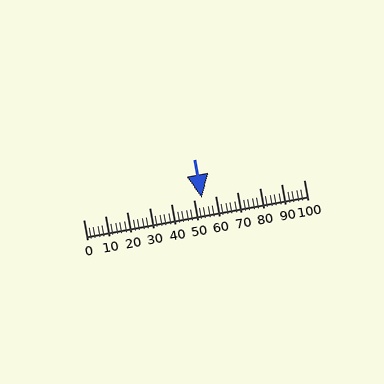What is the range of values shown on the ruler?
The ruler shows values from 0 to 100.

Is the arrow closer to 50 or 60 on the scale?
The arrow is closer to 50.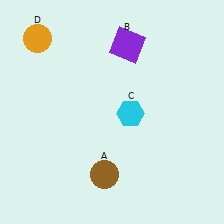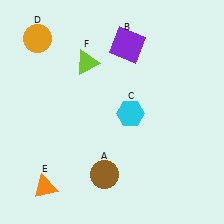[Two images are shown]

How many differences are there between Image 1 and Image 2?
There are 2 differences between the two images.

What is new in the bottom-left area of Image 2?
An orange triangle (E) was added in the bottom-left area of Image 2.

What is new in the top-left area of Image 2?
A lime triangle (F) was added in the top-left area of Image 2.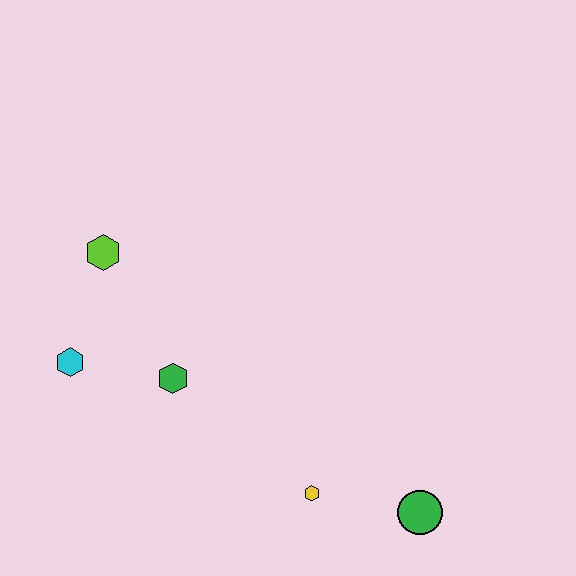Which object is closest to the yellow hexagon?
The green circle is closest to the yellow hexagon.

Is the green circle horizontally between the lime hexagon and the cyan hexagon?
No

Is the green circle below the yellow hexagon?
Yes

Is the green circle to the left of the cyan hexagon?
No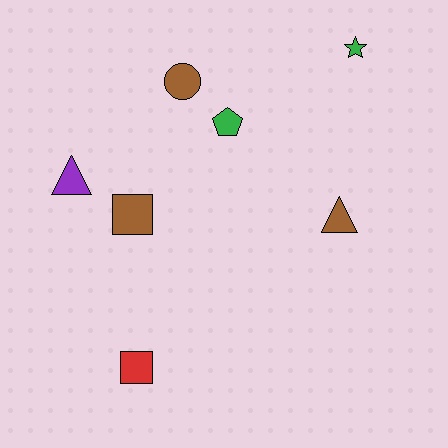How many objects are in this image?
There are 7 objects.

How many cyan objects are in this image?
There are no cyan objects.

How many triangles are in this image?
There are 2 triangles.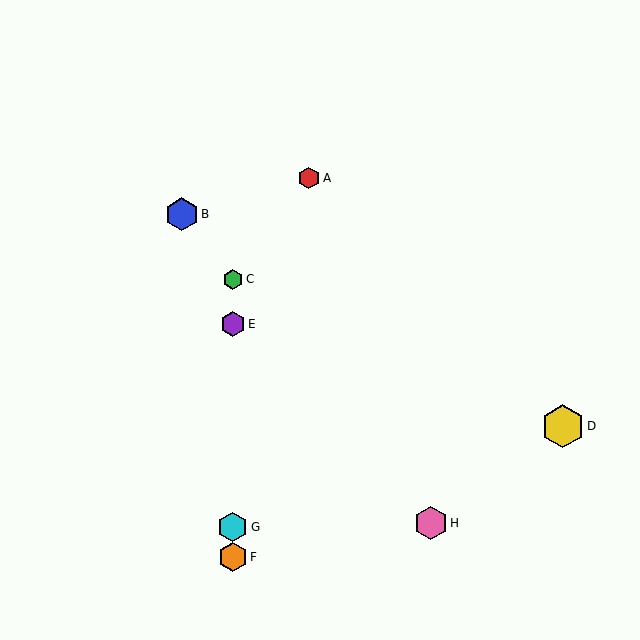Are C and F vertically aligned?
Yes, both are at x≈233.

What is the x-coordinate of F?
Object F is at x≈233.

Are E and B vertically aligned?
No, E is at x≈233 and B is at x≈182.